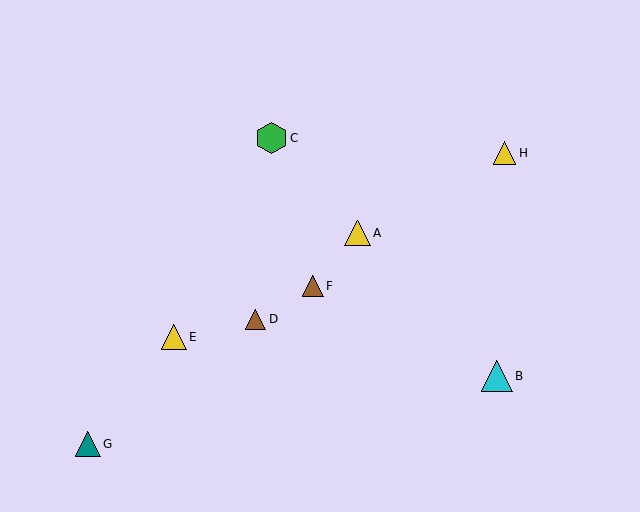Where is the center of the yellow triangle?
The center of the yellow triangle is at (358, 233).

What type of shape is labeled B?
Shape B is a cyan triangle.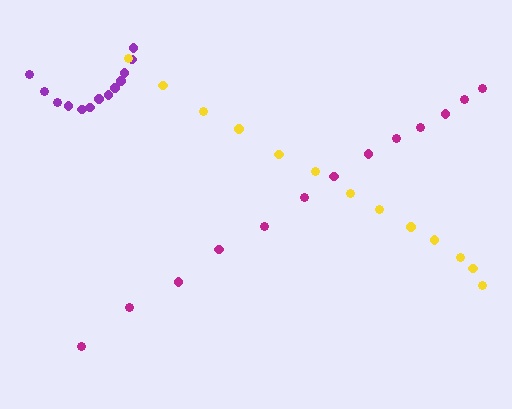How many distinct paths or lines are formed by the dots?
There are 3 distinct paths.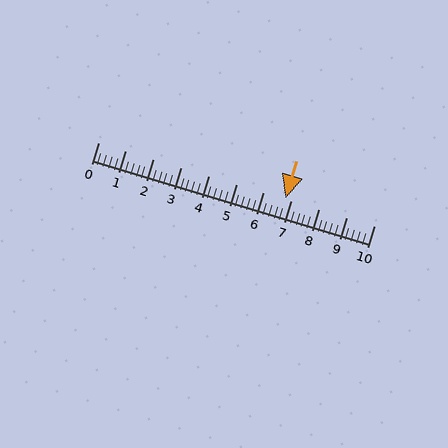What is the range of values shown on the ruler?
The ruler shows values from 0 to 10.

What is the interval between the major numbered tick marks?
The major tick marks are spaced 1 units apart.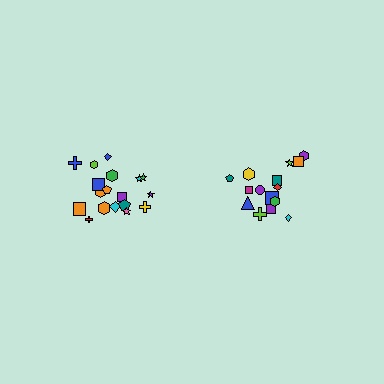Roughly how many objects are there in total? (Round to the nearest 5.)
Roughly 35 objects in total.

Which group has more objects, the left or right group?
The left group.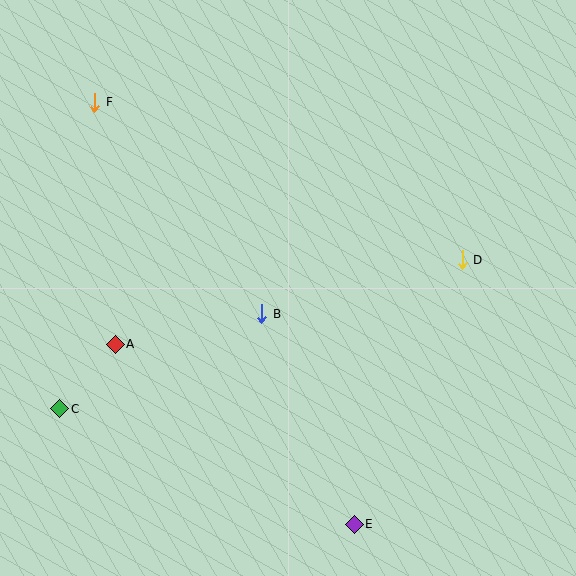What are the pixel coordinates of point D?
Point D is at (462, 260).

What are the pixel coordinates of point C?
Point C is at (60, 409).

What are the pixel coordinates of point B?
Point B is at (262, 314).